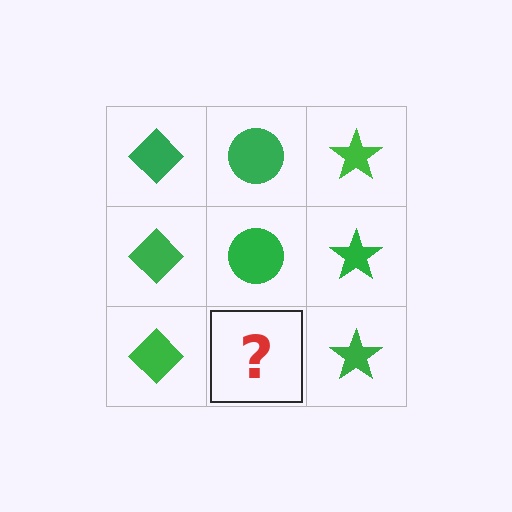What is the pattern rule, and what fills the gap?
The rule is that each column has a consistent shape. The gap should be filled with a green circle.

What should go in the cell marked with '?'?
The missing cell should contain a green circle.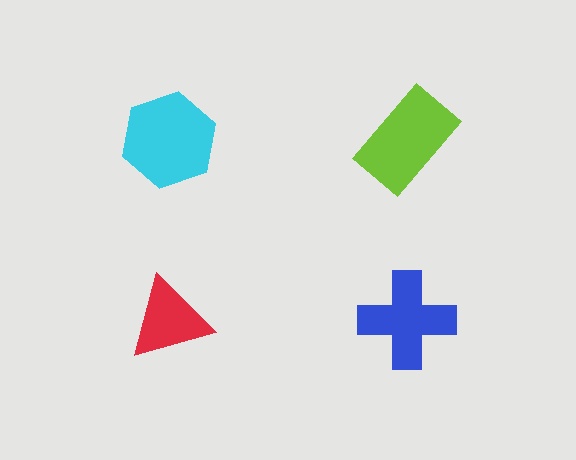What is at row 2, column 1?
A red triangle.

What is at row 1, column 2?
A lime rectangle.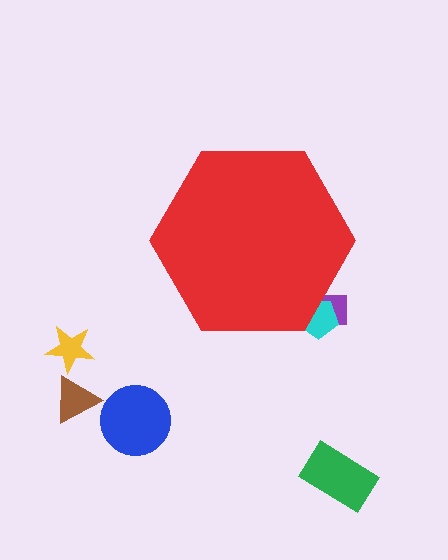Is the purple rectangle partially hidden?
Yes, the purple rectangle is partially hidden behind the red hexagon.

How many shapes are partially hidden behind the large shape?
2 shapes are partially hidden.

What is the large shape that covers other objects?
A red hexagon.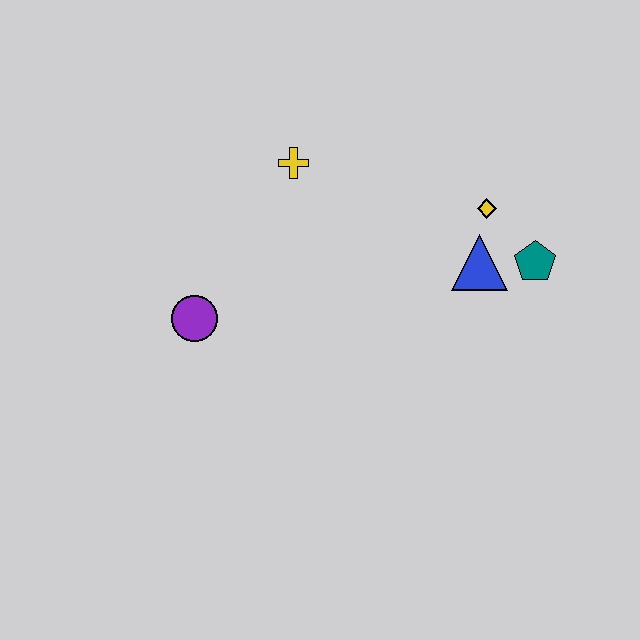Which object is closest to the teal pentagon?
The blue triangle is closest to the teal pentagon.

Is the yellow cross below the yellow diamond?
No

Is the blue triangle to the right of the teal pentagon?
No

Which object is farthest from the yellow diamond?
The purple circle is farthest from the yellow diamond.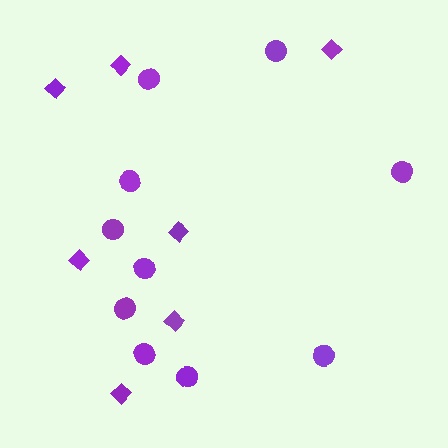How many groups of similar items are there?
There are 2 groups: one group of diamonds (7) and one group of circles (10).